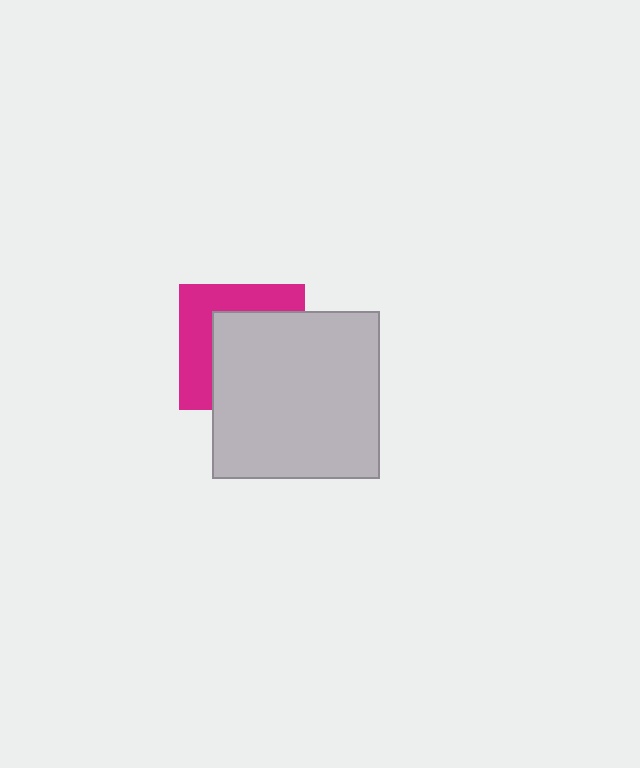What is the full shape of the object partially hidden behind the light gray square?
The partially hidden object is a magenta square.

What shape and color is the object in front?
The object in front is a light gray square.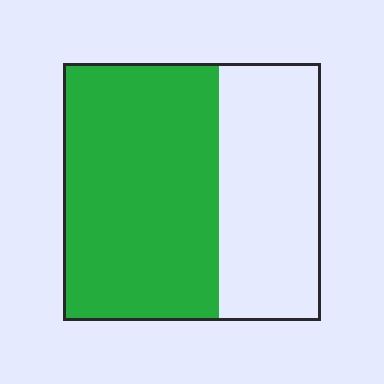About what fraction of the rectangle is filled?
About three fifths (3/5).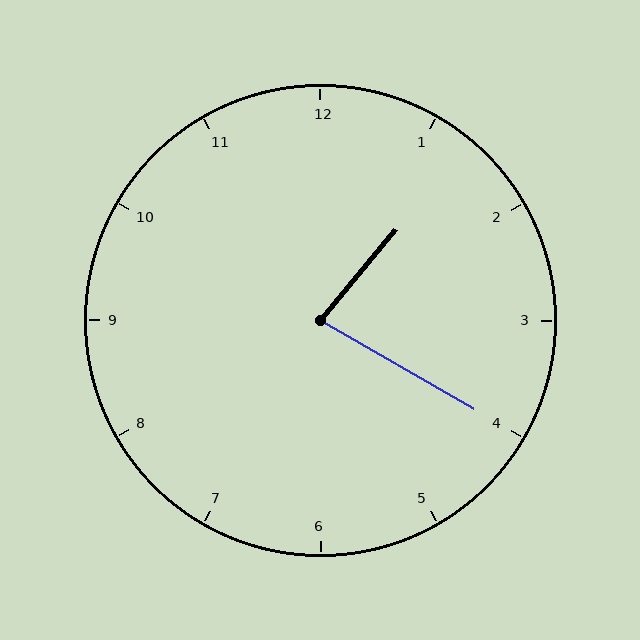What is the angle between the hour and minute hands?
Approximately 80 degrees.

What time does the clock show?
1:20.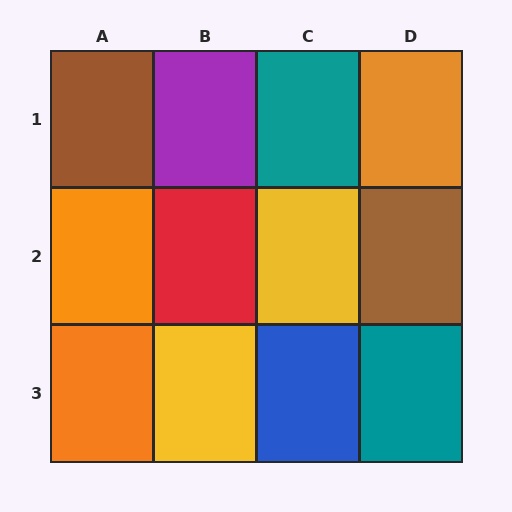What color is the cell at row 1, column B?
Purple.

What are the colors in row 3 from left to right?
Orange, yellow, blue, teal.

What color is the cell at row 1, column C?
Teal.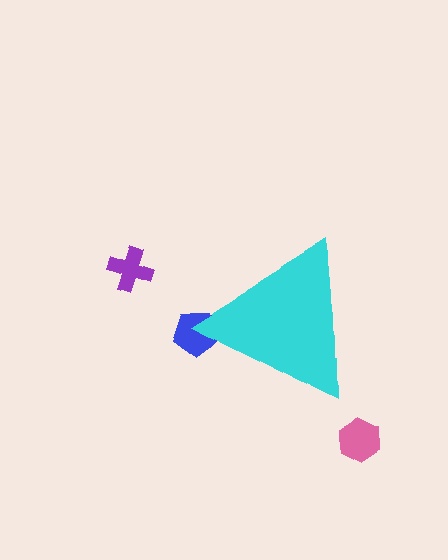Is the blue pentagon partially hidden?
Yes, the blue pentagon is partially hidden behind the cyan triangle.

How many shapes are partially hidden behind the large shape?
1 shape is partially hidden.